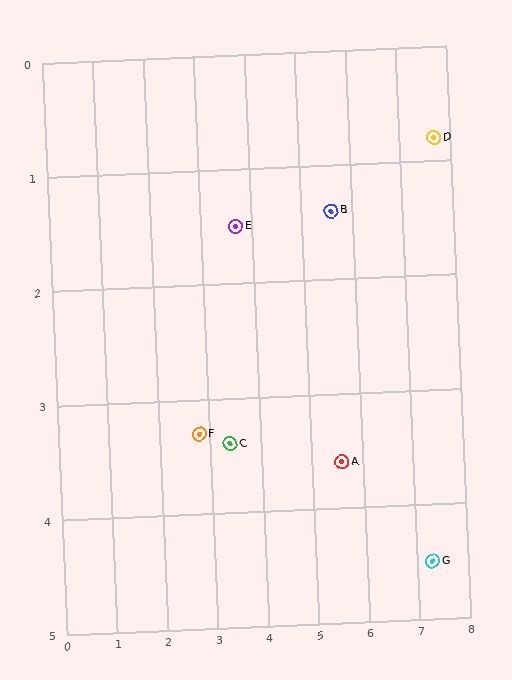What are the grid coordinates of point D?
Point D is at approximately (7.7, 0.8).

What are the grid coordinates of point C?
Point C is at approximately (3.4, 3.4).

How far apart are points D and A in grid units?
Points D and A are about 3.5 grid units apart.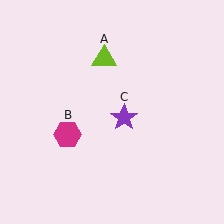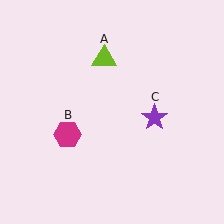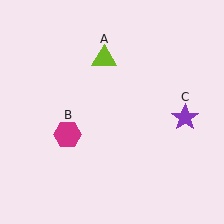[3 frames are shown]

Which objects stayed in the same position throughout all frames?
Lime triangle (object A) and magenta hexagon (object B) remained stationary.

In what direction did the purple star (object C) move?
The purple star (object C) moved right.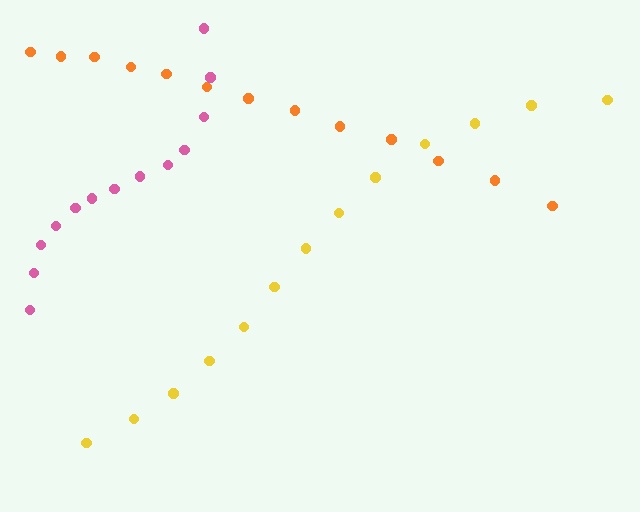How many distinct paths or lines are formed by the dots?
There are 3 distinct paths.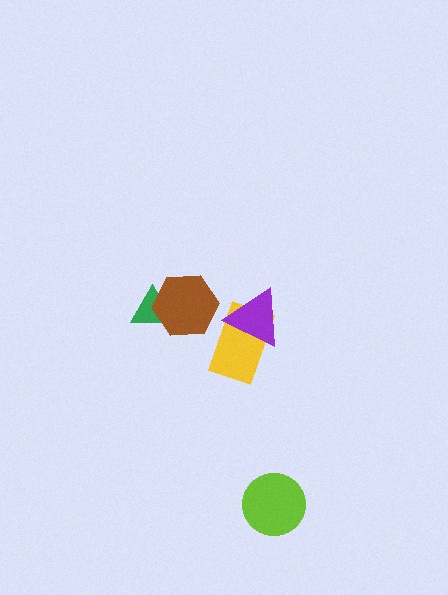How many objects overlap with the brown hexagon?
1 object overlaps with the brown hexagon.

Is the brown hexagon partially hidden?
No, no other shape covers it.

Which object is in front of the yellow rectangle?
The purple triangle is in front of the yellow rectangle.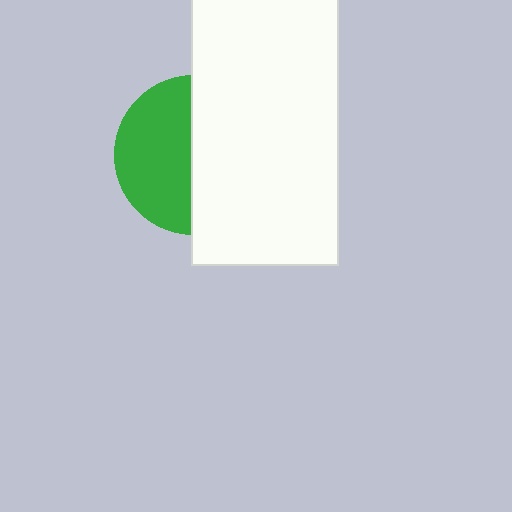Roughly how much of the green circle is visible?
About half of it is visible (roughly 48%).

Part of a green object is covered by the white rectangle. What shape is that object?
It is a circle.